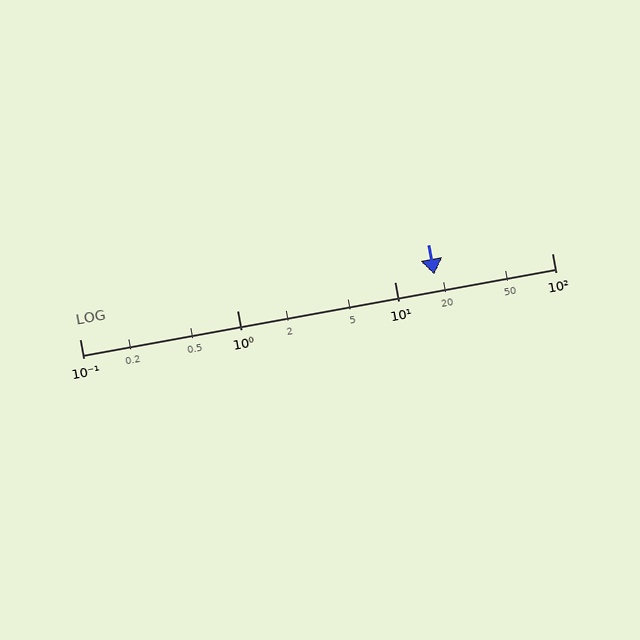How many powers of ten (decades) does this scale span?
The scale spans 3 decades, from 0.1 to 100.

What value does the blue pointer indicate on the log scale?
The pointer indicates approximately 18.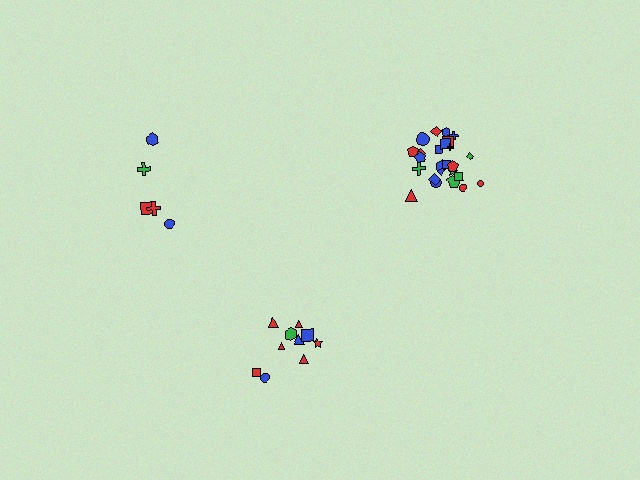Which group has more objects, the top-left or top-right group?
The top-right group.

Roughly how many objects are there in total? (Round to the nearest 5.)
Roughly 40 objects in total.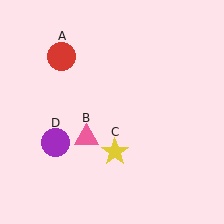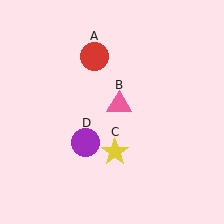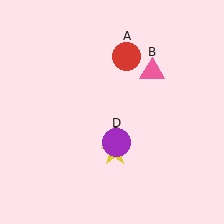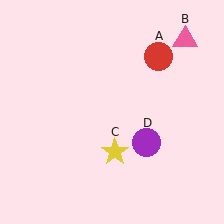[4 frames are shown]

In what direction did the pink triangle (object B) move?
The pink triangle (object B) moved up and to the right.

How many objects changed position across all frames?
3 objects changed position: red circle (object A), pink triangle (object B), purple circle (object D).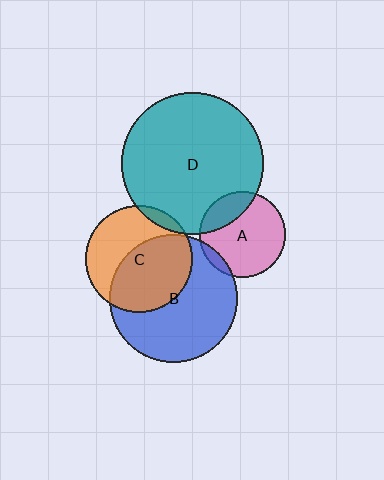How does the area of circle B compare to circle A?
Approximately 2.2 times.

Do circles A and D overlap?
Yes.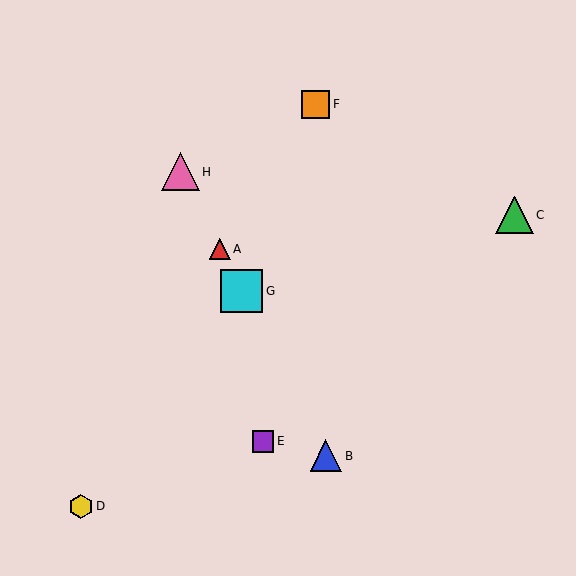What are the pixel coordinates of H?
Object H is at (181, 172).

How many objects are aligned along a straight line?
4 objects (A, B, G, H) are aligned along a straight line.